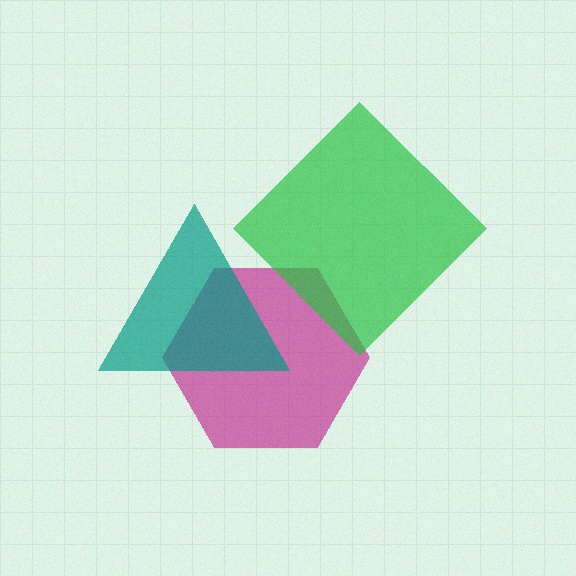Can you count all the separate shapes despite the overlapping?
Yes, there are 3 separate shapes.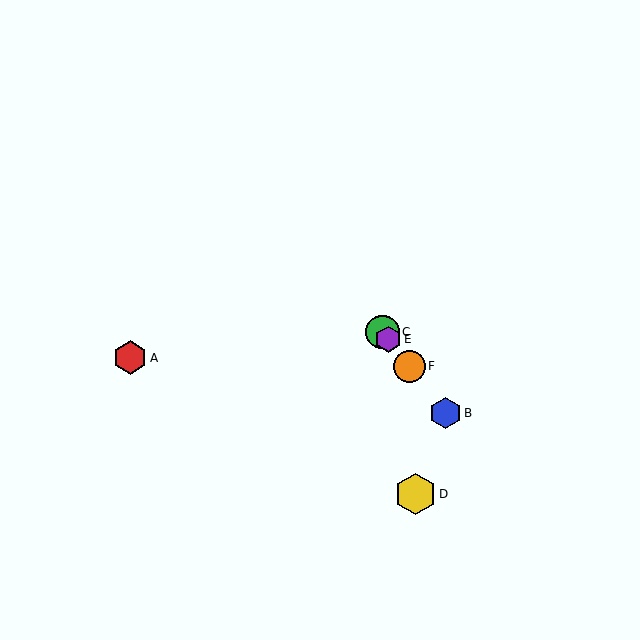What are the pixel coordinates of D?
Object D is at (416, 494).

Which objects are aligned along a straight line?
Objects B, C, E, F are aligned along a straight line.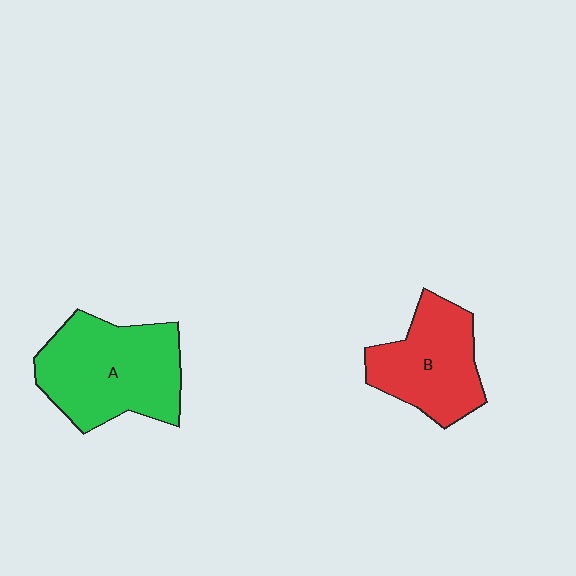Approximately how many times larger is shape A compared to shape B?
Approximately 1.3 times.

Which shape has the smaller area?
Shape B (red).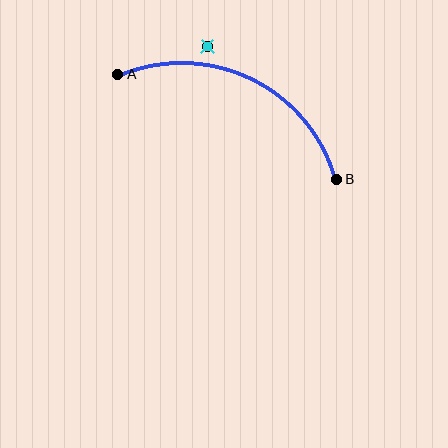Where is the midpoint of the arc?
The arc midpoint is the point on the curve farthest from the straight line joining A and B. It sits above that line.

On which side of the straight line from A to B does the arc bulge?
The arc bulges above the straight line connecting A and B.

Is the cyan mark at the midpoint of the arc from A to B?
No — the cyan mark does not lie on the arc at all. It sits slightly outside the curve.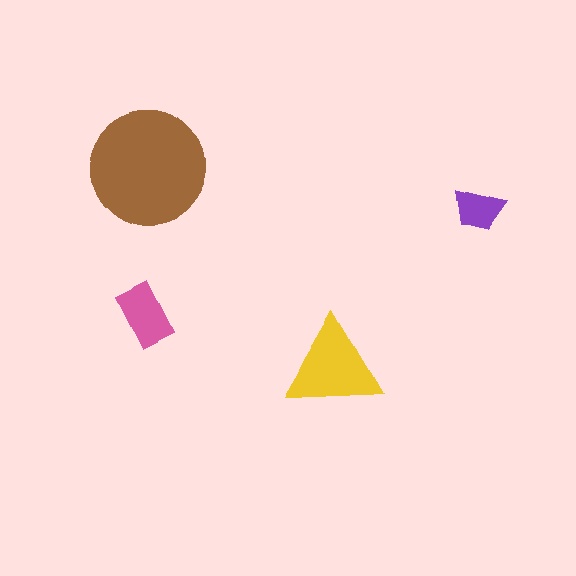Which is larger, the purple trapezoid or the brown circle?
The brown circle.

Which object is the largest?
The brown circle.